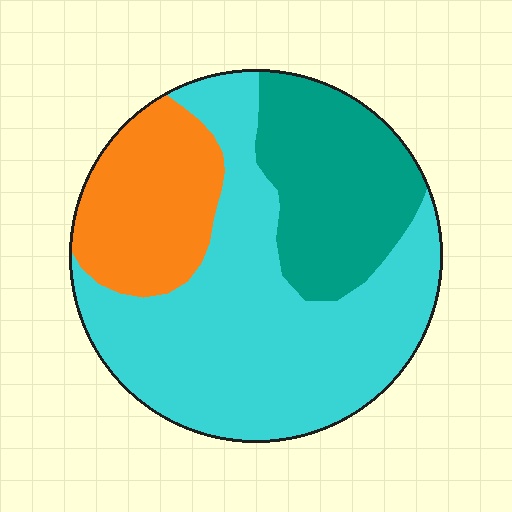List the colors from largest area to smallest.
From largest to smallest: cyan, teal, orange.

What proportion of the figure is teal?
Teal takes up about one quarter (1/4) of the figure.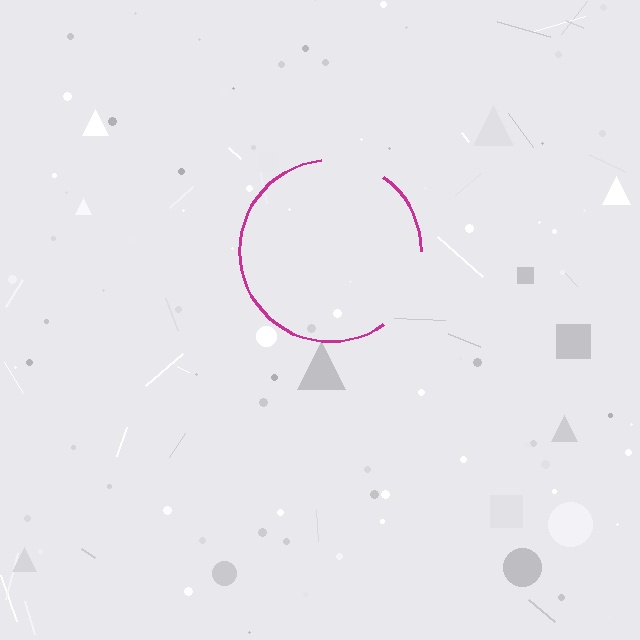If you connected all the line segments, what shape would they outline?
They would outline a circle.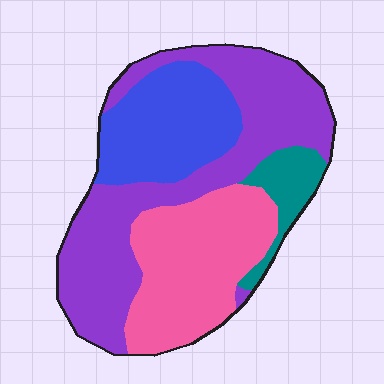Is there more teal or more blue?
Blue.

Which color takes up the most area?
Purple, at roughly 40%.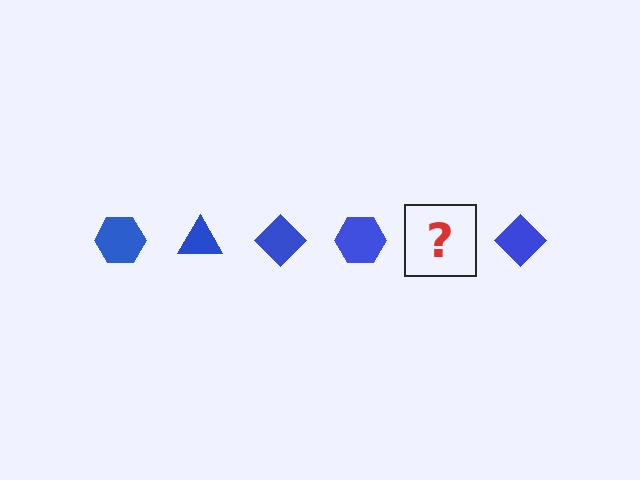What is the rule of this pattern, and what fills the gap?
The rule is that the pattern cycles through hexagon, triangle, diamond shapes in blue. The gap should be filled with a blue triangle.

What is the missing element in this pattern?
The missing element is a blue triangle.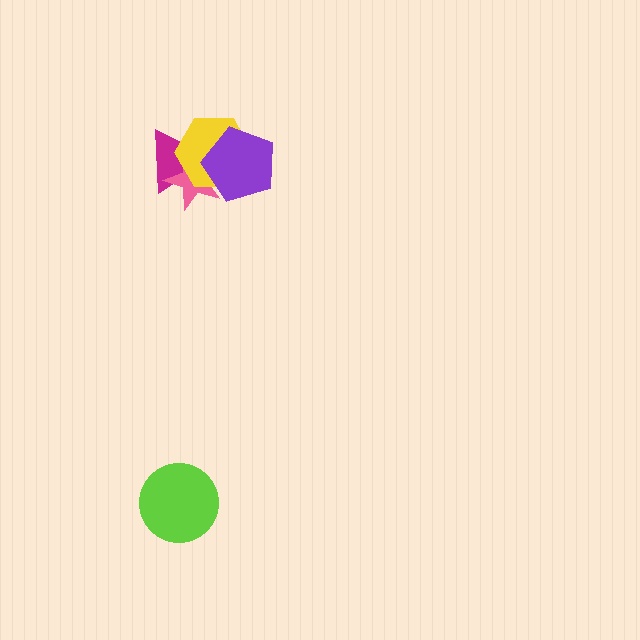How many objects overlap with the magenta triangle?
3 objects overlap with the magenta triangle.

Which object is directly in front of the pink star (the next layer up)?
The yellow hexagon is directly in front of the pink star.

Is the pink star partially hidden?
Yes, it is partially covered by another shape.